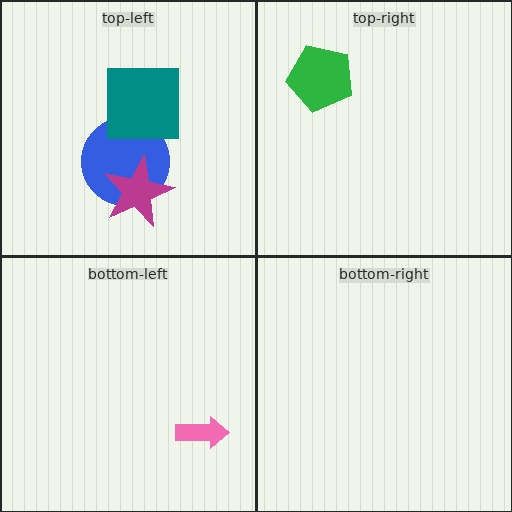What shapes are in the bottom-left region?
The pink arrow.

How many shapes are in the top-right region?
1.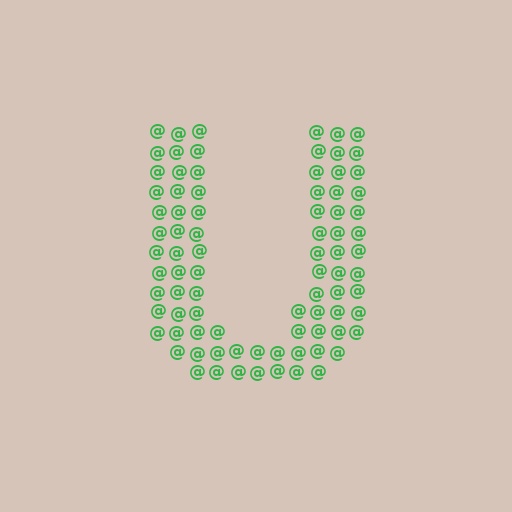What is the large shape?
The large shape is the letter U.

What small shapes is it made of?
It is made of small at signs.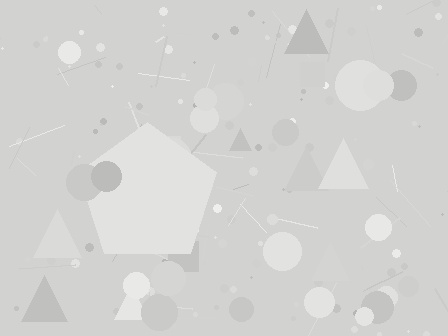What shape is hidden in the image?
A pentagon is hidden in the image.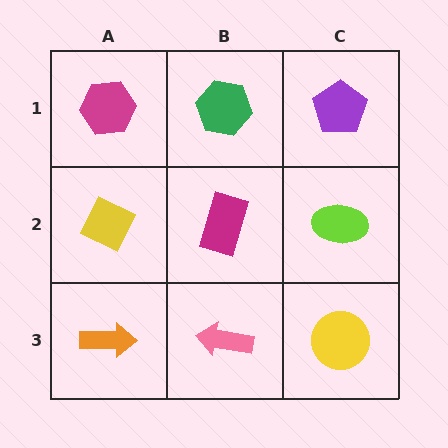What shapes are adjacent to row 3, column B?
A magenta rectangle (row 2, column B), an orange arrow (row 3, column A), a yellow circle (row 3, column C).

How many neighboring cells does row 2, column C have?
3.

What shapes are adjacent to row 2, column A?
A magenta hexagon (row 1, column A), an orange arrow (row 3, column A), a magenta rectangle (row 2, column B).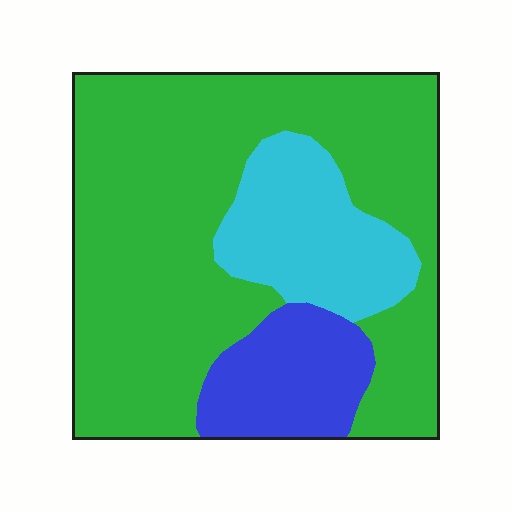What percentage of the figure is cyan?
Cyan takes up between a sixth and a third of the figure.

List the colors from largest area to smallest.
From largest to smallest: green, cyan, blue.